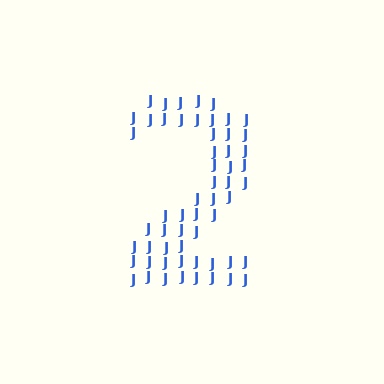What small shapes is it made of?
It is made of small letter J's.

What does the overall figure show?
The overall figure shows the digit 2.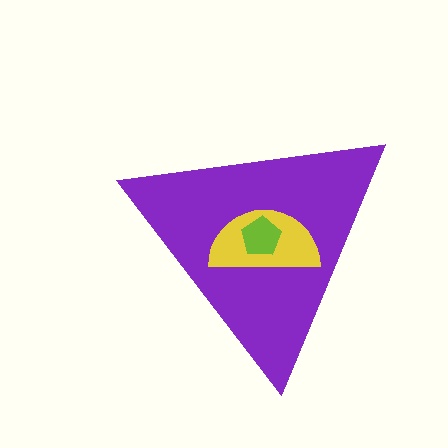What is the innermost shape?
The lime pentagon.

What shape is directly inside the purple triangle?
The yellow semicircle.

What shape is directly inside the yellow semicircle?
The lime pentagon.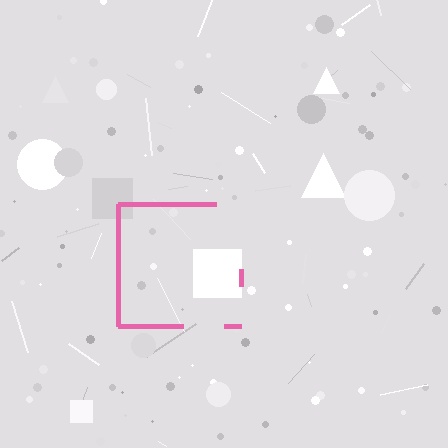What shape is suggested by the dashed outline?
The dashed outline suggests a square.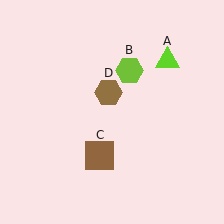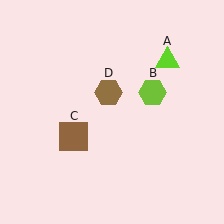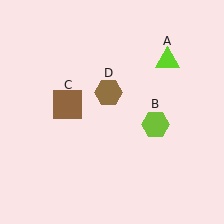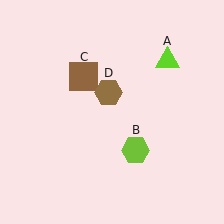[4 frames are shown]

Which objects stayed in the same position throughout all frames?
Lime triangle (object A) and brown hexagon (object D) remained stationary.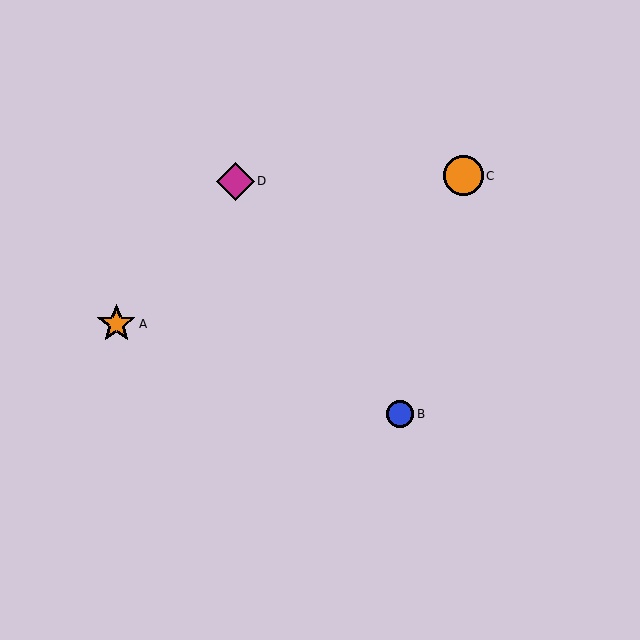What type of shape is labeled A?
Shape A is an orange star.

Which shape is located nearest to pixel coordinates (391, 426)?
The blue circle (labeled B) at (400, 414) is nearest to that location.